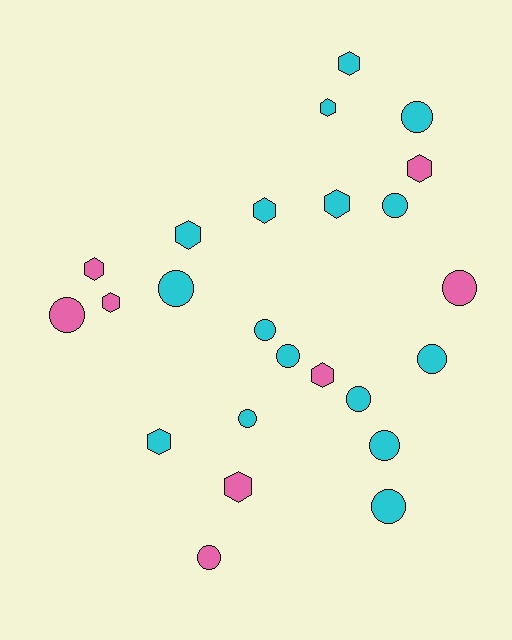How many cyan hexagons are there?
There are 6 cyan hexagons.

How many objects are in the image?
There are 24 objects.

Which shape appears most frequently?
Circle, with 13 objects.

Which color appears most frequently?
Cyan, with 16 objects.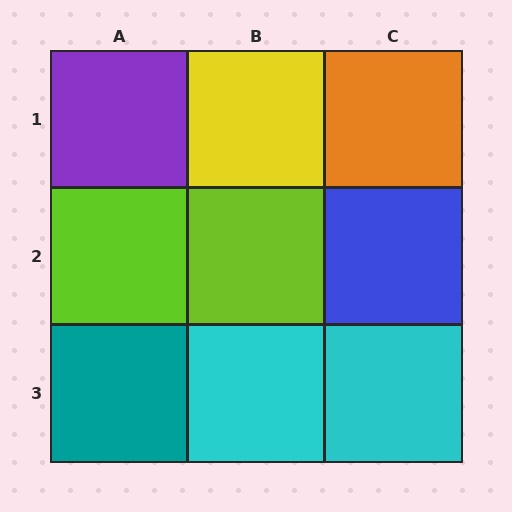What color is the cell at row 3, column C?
Cyan.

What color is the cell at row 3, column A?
Teal.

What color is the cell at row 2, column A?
Lime.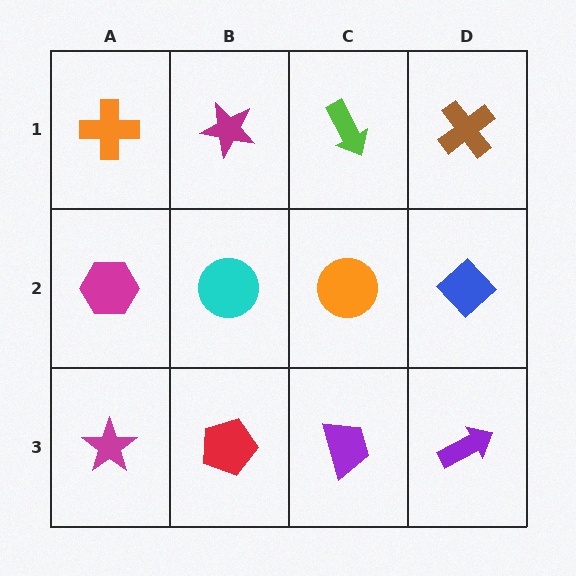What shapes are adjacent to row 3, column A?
A magenta hexagon (row 2, column A), a red pentagon (row 3, column B).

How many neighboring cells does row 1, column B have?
3.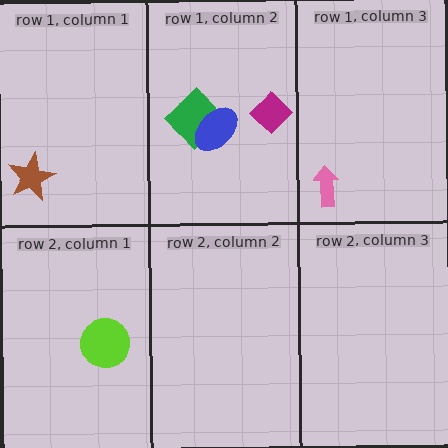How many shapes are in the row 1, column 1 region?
1.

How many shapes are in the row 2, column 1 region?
1.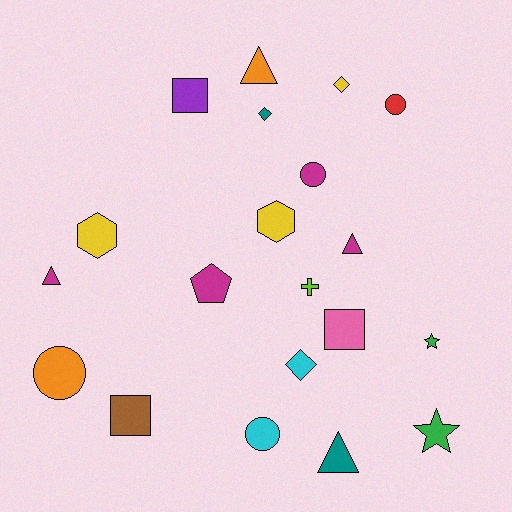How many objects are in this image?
There are 20 objects.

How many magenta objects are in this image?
There are 4 magenta objects.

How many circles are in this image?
There are 4 circles.